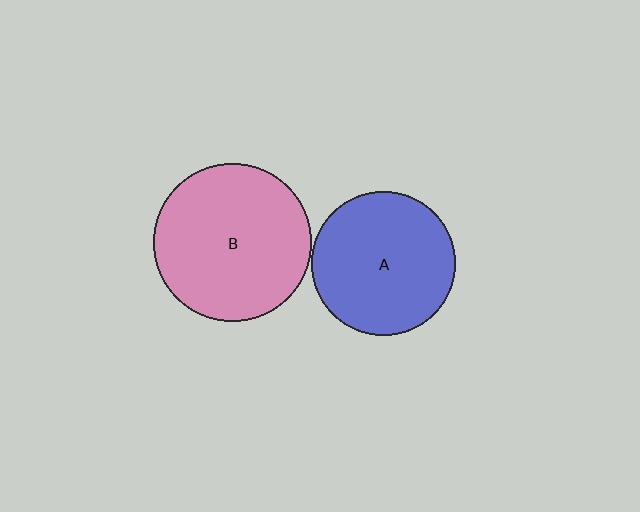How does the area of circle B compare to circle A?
Approximately 1.2 times.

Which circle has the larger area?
Circle B (pink).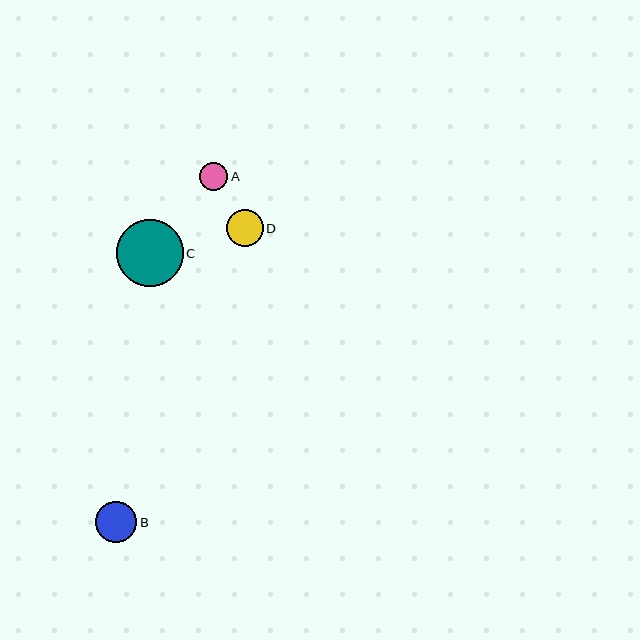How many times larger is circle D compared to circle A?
Circle D is approximately 1.3 times the size of circle A.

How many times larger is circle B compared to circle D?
Circle B is approximately 1.1 times the size of circle D.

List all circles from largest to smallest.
From largest to smallest: C, B, D, A.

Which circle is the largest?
Circle C is the largest with a size of approximately 67 pixels.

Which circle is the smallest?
Circle A is the smallest with a size of approximately 28 pixels.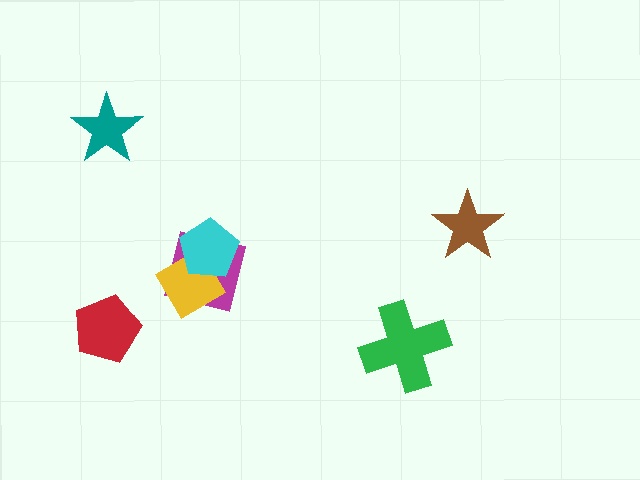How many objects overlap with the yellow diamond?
2 objects overlap with the yellow diamond.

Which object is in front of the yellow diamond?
The cyan pentagon is in front of the yellow diamond.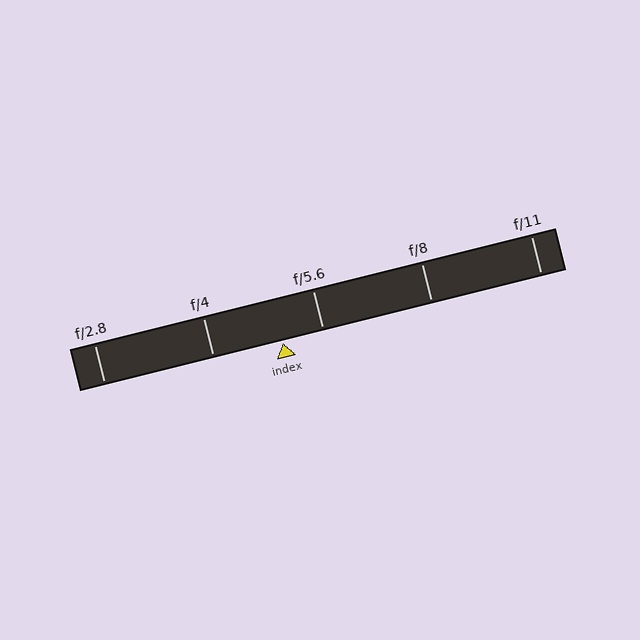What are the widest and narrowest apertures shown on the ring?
The widest aperture shown is f/2.8 and the narrowest is f/11.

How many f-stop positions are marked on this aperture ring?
There are 5 f-stop positions marked.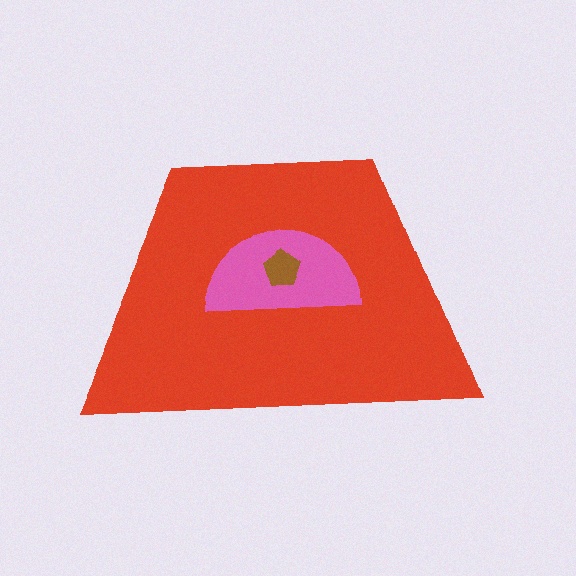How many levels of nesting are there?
3.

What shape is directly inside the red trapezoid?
The pink semicircle.